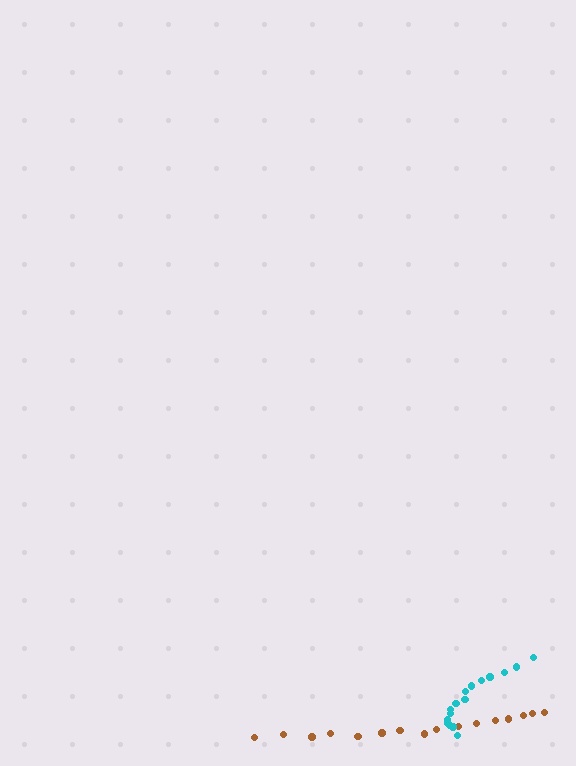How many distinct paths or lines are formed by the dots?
There are 2 distinct paths.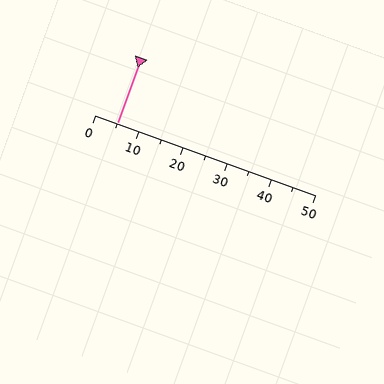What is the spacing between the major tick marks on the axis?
The major ticks are spaced 10 apart.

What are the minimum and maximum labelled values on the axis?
The axis runs from 0 to 50.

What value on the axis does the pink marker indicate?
The marker indicates approximately 5.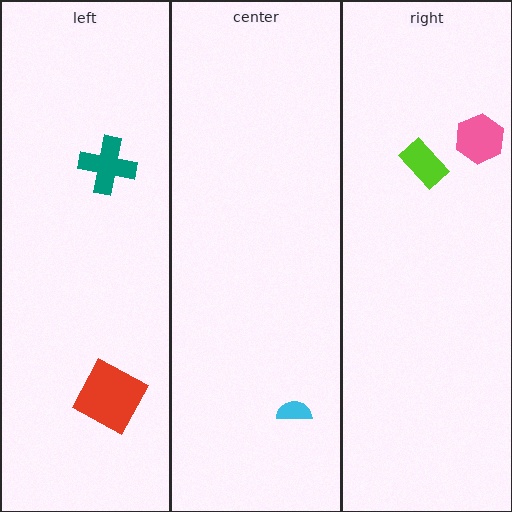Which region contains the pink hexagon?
The right region.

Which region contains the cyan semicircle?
The center region.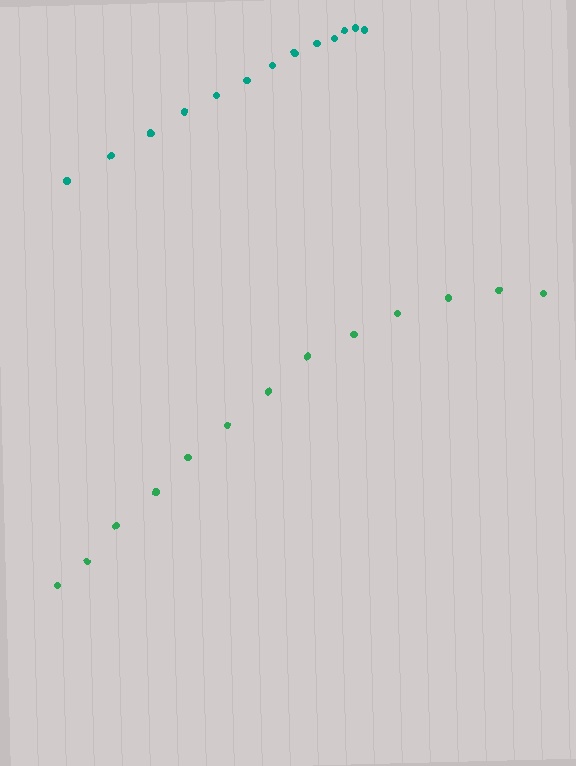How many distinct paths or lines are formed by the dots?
There are 2 distinct paths.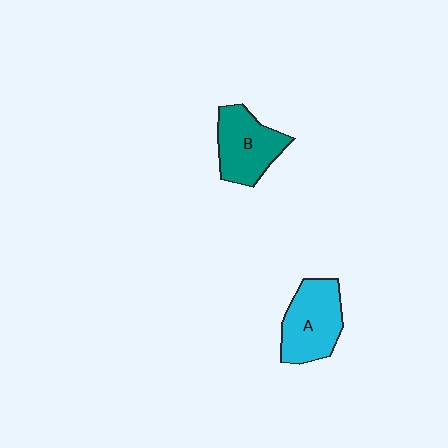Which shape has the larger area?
Shape A (cyan).